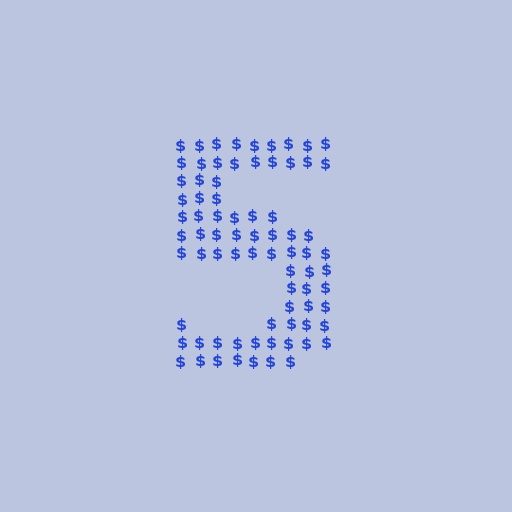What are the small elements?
The small elements are dollar signs.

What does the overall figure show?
The overall figure shows the digit 5.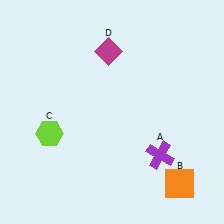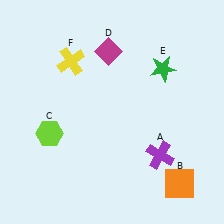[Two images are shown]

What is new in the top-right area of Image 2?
A green star (E) was added in the top-right area of Image 2.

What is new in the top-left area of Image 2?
A yellow cross (F) was added in the top-left area of Image 2.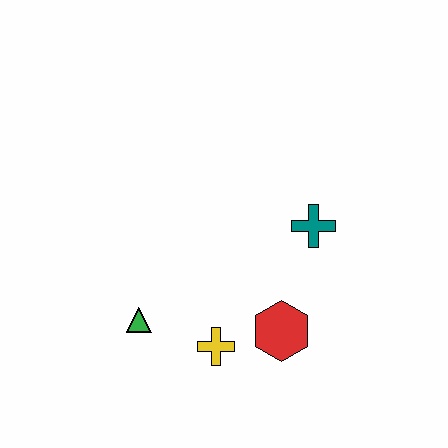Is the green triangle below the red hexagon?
No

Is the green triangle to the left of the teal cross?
Yes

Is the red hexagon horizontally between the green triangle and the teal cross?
Yes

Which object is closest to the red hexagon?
The yellow cross is closest to the red hexagon.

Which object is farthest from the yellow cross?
The teal cross is farthest from the yellow cross.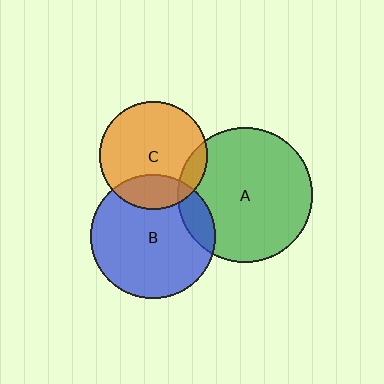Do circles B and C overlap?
Yes.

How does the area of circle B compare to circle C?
Approximately 1.3 times.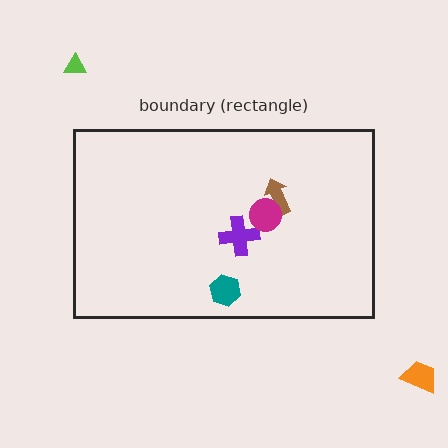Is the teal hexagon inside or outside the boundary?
Inside.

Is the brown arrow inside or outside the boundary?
Inside.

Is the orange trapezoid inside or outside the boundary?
Outside.